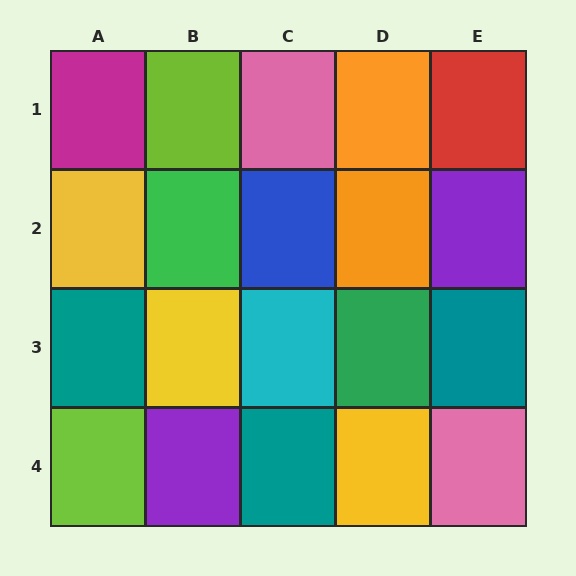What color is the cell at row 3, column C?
Cyan.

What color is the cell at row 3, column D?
Green.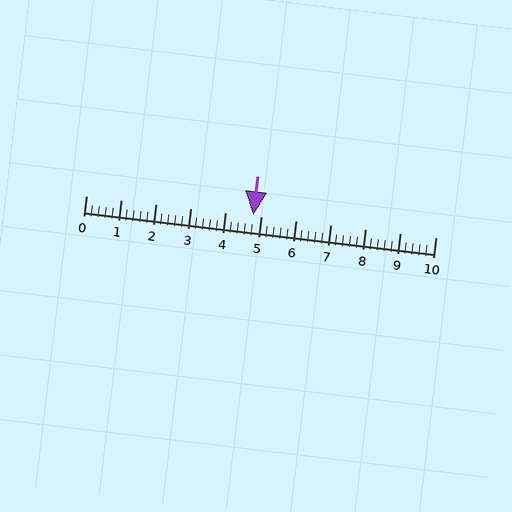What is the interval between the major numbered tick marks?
The major tick marks are spaced 1 units apart.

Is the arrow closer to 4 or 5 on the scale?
The arrow is closer to 5.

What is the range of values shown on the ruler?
The ruler shows values from 0 to 10.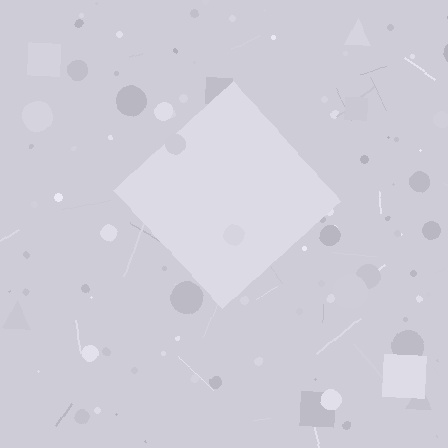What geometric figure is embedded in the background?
A diamond is embedded in the background.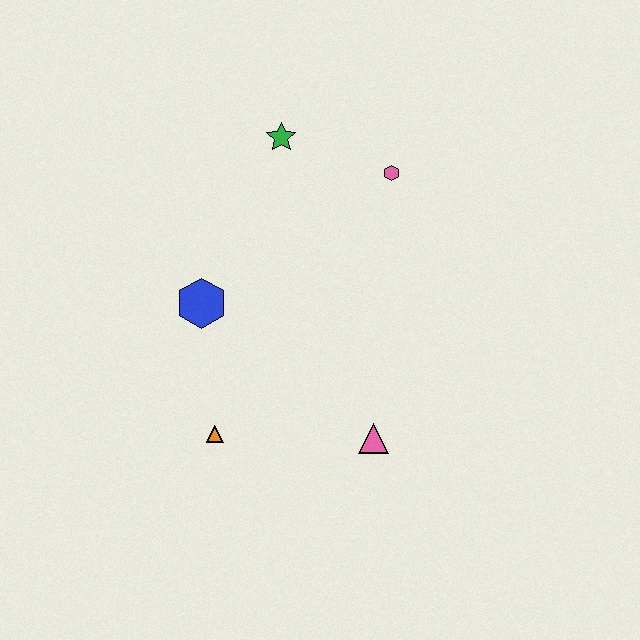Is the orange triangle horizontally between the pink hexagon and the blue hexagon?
Yes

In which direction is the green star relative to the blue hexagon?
The green star is above the blue hexagon.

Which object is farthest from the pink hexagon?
The orange triangle is farthest from the pink hexagon.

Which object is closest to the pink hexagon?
The green star is closest to the pink hexagon.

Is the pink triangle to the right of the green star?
Yes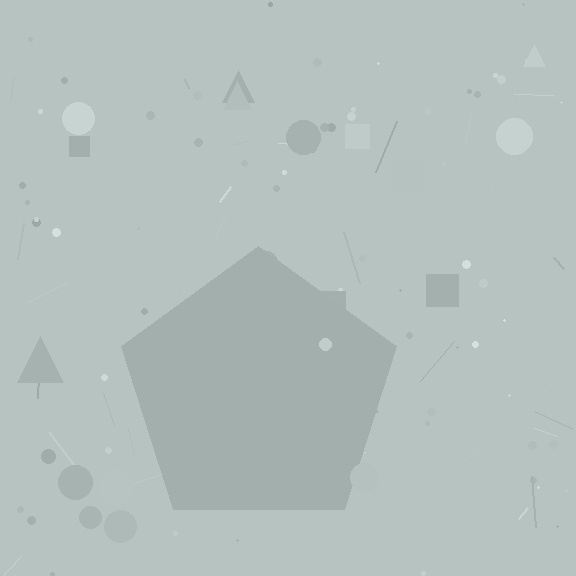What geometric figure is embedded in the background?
A pentagon is embedded in the background.